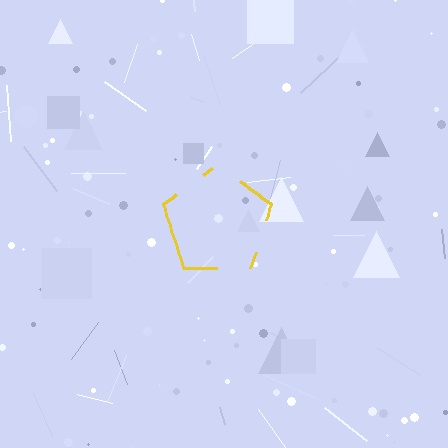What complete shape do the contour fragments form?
The contour fragments form a pentagon.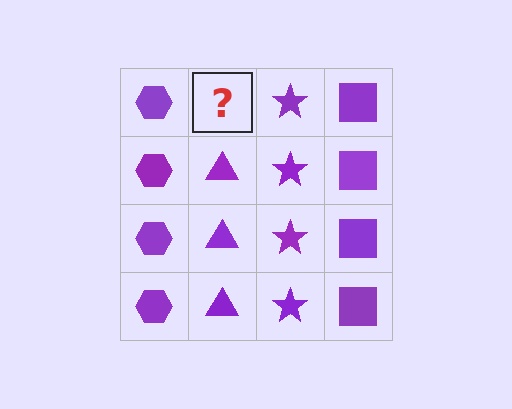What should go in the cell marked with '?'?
The missing cell should contain a purple triangle.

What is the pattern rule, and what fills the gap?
The rule is that each column has a consistent shape. The gap should be filled with a purple triangle.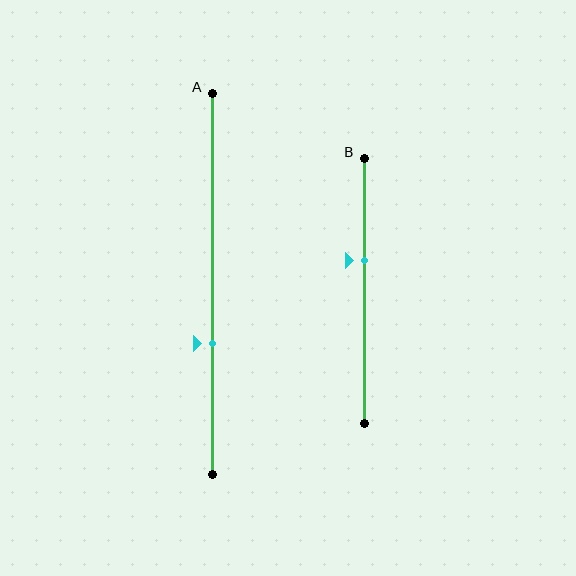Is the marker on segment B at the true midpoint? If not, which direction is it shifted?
No, the marker on segment B is shifted upward by about 12% of the segment length.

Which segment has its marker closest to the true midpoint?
Segment B has its marker closest to the true midpoint.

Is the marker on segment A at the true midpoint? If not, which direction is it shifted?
No, the marker on segment A is shifted downward by about 16% of the segment length.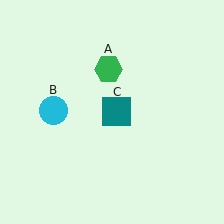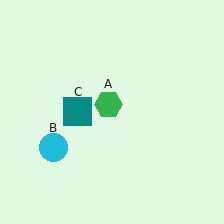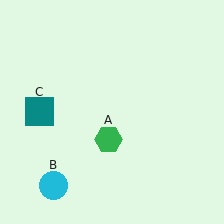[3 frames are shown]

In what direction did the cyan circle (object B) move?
The cyan circle (object B) moved down.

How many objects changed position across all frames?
3 objects changed position: green hexagon (object A), cyan circle (object B), teal square (object C).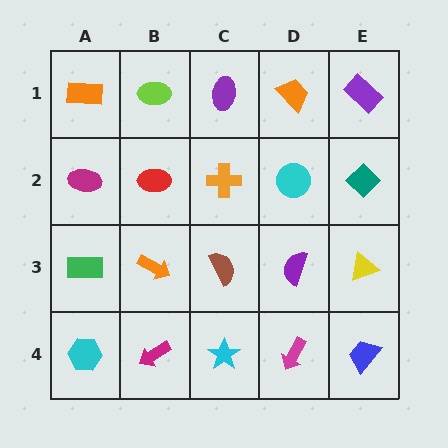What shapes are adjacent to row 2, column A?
An orange rectangle (row 1, column A), a green rectangle (row 3, column A), a red ellipse (row 2, column B).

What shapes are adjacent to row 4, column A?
A green rectangle (row 3, column A), a magenta arrow (row 4, column B).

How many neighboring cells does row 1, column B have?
3.